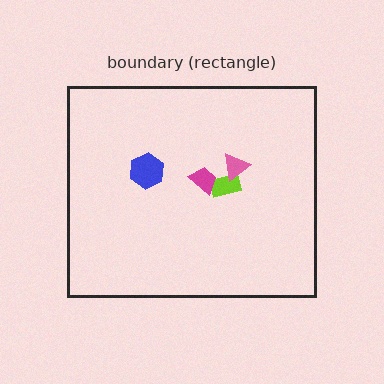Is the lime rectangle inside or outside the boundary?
Inside.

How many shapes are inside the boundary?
4 inside, 0 outside.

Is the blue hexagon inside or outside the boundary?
Inside.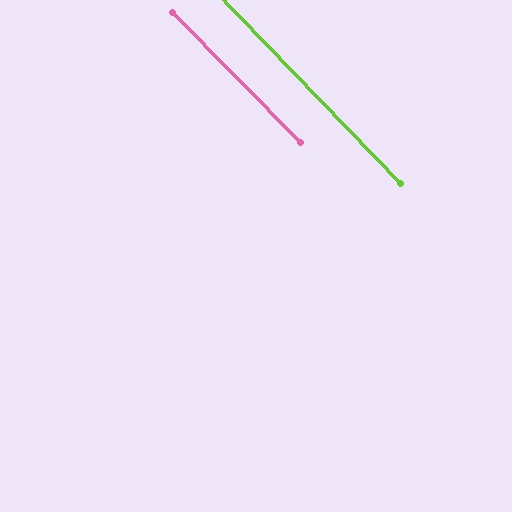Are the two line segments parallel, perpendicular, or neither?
Parallel — their directions differ by only 0.7°.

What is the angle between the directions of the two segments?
Approximately 1 degree.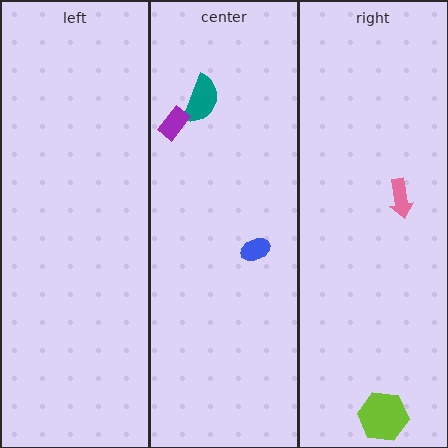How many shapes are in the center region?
3.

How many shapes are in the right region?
2.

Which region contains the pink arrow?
The right region.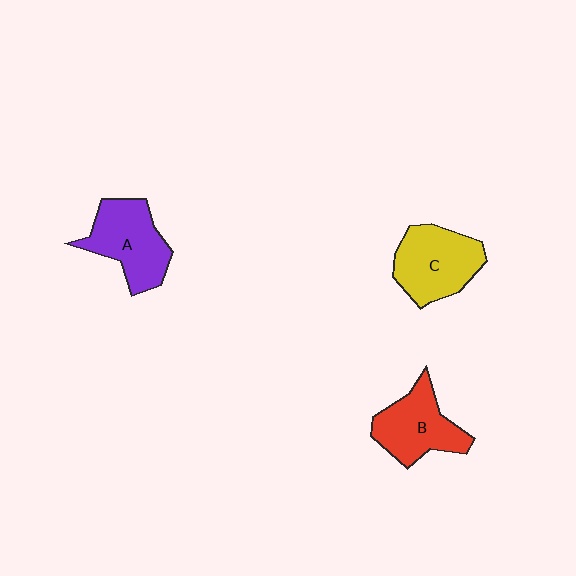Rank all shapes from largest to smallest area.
From largest to smallest: C (yellow), A (purple), B (red).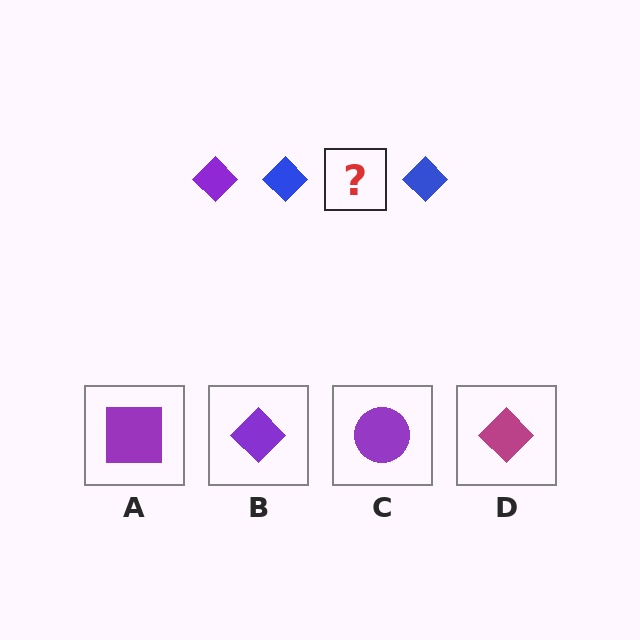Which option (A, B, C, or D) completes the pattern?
B.